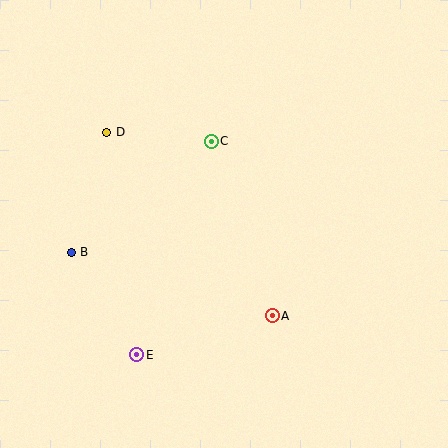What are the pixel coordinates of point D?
Point D is at (107, 132).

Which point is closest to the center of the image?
Point C at (211, 141) is closest to the center.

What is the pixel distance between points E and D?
The distance between E and D is 224 pixels.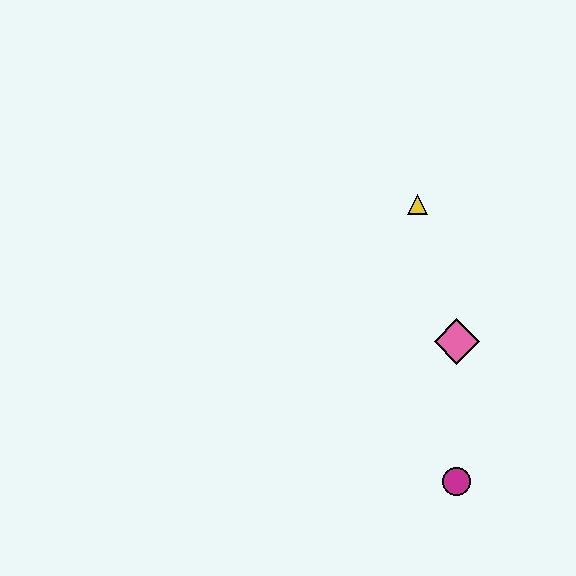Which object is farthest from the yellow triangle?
The magenta circle is farthest from the yellow triangle.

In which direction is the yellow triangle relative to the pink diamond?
The yellow triangle is above the pink diamond.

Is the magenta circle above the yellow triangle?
No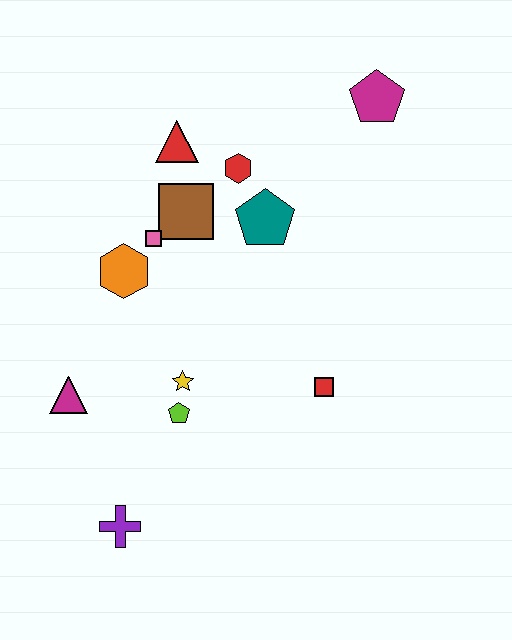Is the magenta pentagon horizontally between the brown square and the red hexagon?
No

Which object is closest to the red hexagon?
The teal pentagon is closest to the red hexagon.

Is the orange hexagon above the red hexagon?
No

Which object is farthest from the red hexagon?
The purple cross is farthest from the red hexagon.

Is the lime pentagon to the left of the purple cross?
No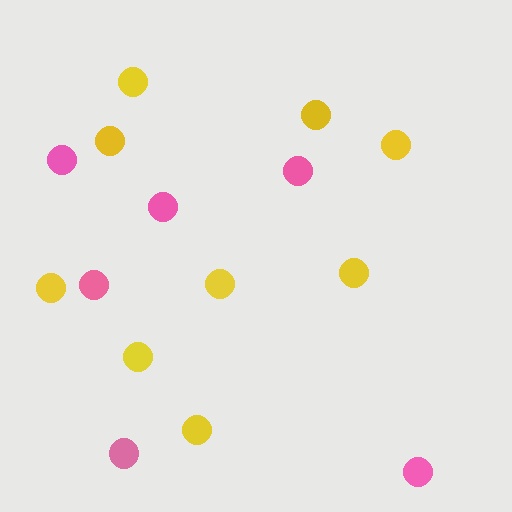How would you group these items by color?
There are 2 groups: one group of yellow circles (9) and one group of pink circles (6).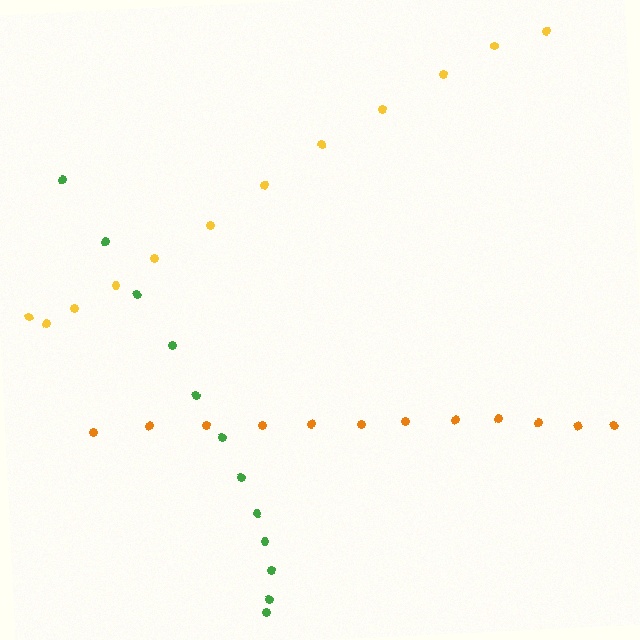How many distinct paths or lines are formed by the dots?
There are 3 distinct paths.